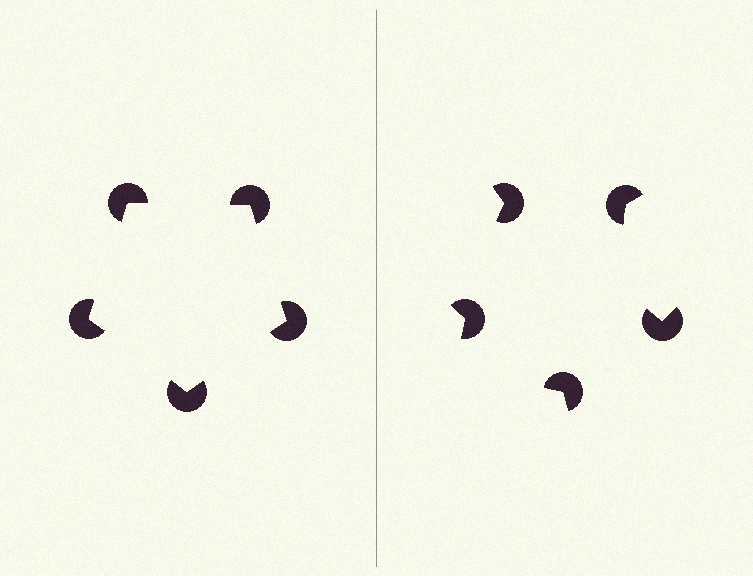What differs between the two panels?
The pac-man discs are positioned identically on both sides; only the wedge orientations differ. On the left they align to a pentagon; on the right they are misaligned.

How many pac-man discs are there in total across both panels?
10 — 5 on each side.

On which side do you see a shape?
An illusory pentagon appears on the left side. On the right side the wedge cuts are rotated, so no coherent shape forms.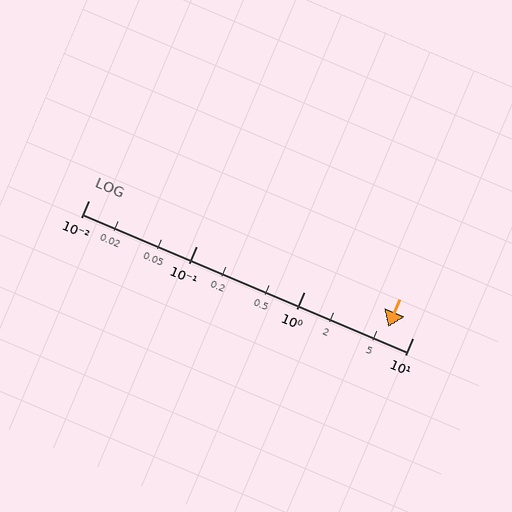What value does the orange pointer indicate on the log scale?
The pointer indicates approximately 6.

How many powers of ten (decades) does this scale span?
The scale spans 3 decades, from 0.01 to 10.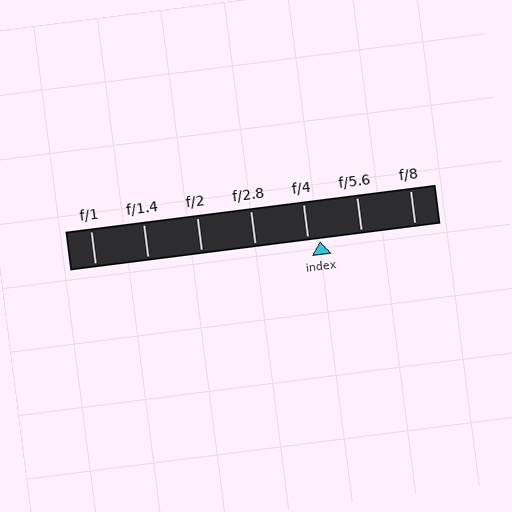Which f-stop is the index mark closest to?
The index mark is closest to f/4.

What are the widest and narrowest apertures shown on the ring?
The widest aperture shown is f/1 and the narrowest is f/8.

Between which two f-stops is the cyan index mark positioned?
The index mark is between f/4 and f/5.6.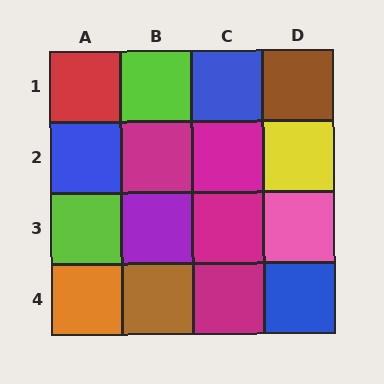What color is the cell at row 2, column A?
Blue.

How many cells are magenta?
4 cells are magenta.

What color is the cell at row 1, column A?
Red.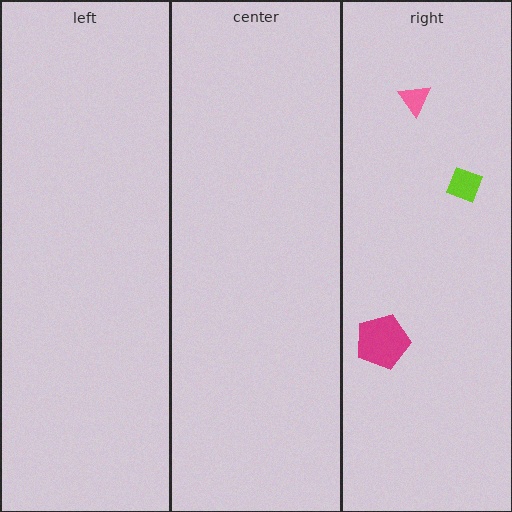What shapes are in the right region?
The pink triangle, the lime diamond, the magenta pentagon.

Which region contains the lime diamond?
The right region.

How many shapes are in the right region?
3.